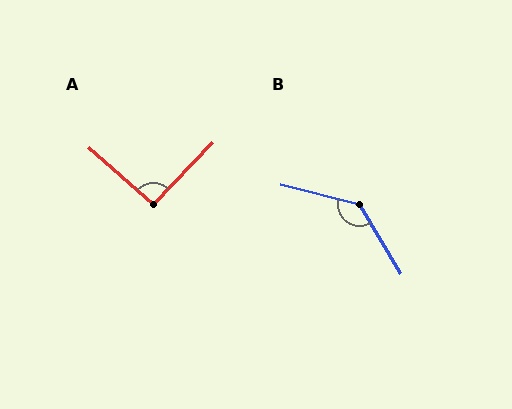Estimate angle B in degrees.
Approximately 135 degrees.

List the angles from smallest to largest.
A (93°), B (135°).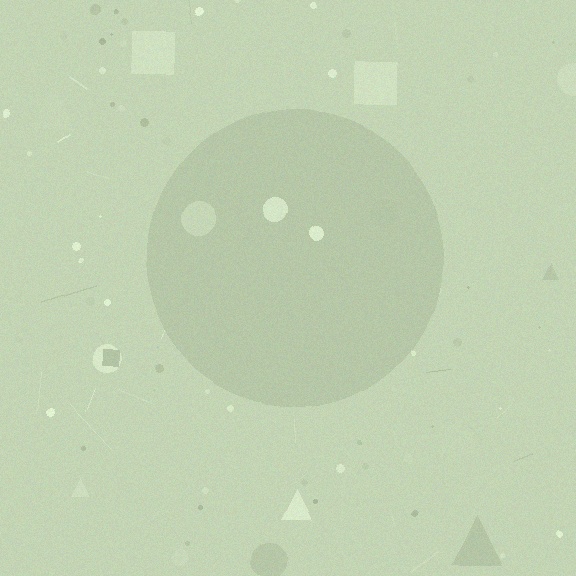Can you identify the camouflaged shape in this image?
The camouflaged shape is a circle.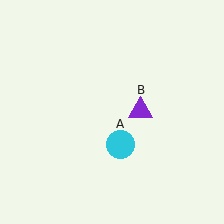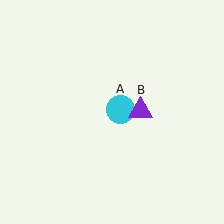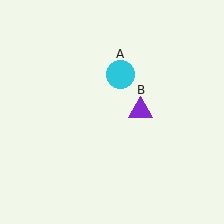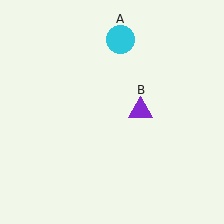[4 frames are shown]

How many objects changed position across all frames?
1 object changed position: cyan circle (object A).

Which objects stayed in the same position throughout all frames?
Purple triangle (object B) remained stationary.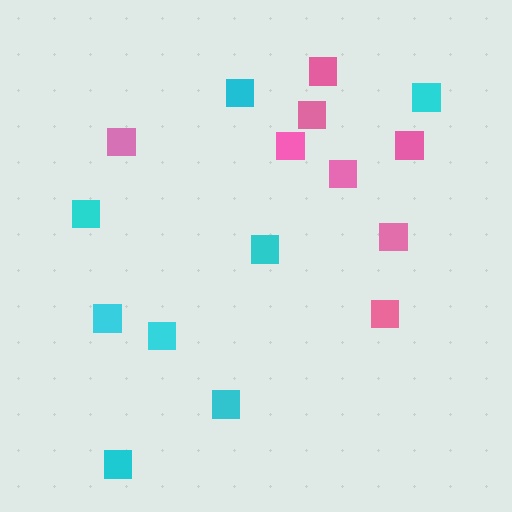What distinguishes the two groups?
There are 2 groups: one group of cyan squares (8) and one group of pink squares (8).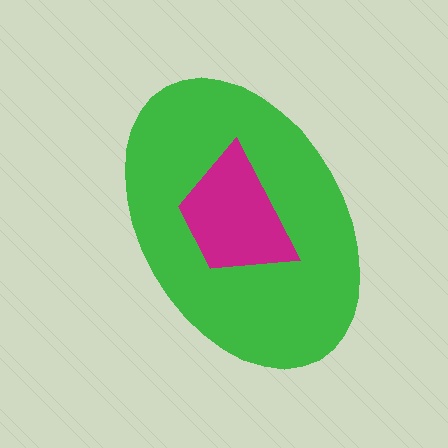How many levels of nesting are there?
2.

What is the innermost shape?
The magenta trapezoid.